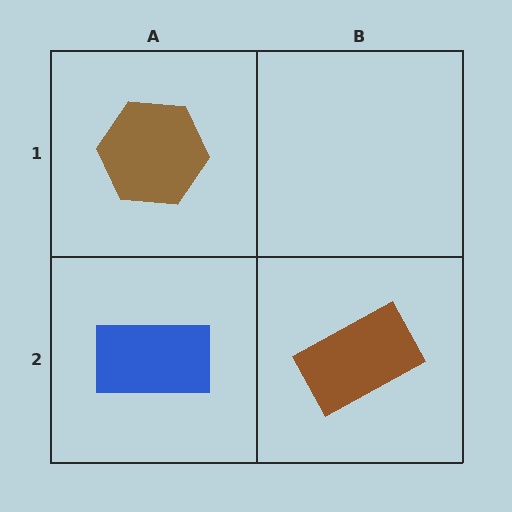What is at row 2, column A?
A blue rectangle.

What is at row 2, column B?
A brown rectangle.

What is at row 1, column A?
A brown hexagon.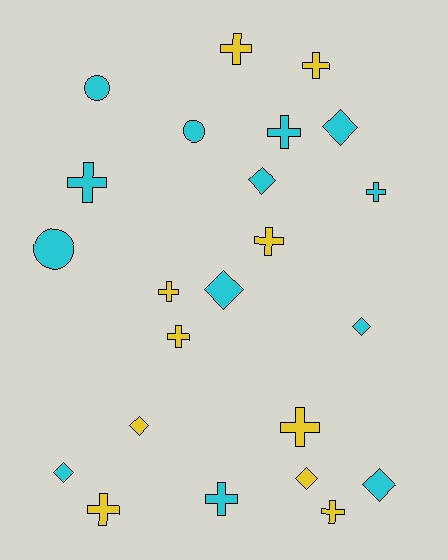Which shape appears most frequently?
Cross, with 12 objects.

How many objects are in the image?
There are 23 objects.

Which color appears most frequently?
Cyan, with 13 objects.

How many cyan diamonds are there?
There are 6 cyan diamonds.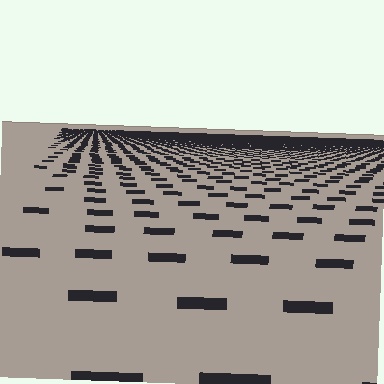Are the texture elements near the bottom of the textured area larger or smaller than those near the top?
Larger. Near the bottom, elements are closer to the viewer and appear at a bigger on-screen size.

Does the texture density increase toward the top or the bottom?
Density increases toward the top.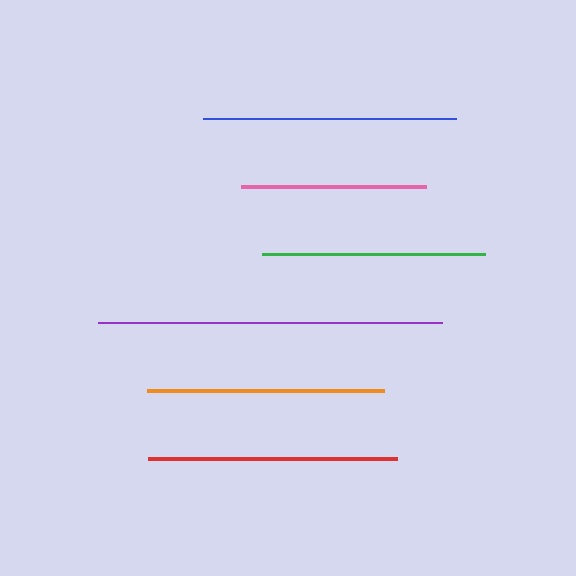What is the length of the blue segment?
The blue segment is approximately 253 pixels long.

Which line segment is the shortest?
The pink line is the shortest at approximately 184 pixels.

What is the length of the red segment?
The red segment is approximately 249 pixels long.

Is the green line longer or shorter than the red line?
The red line is longer than the green line.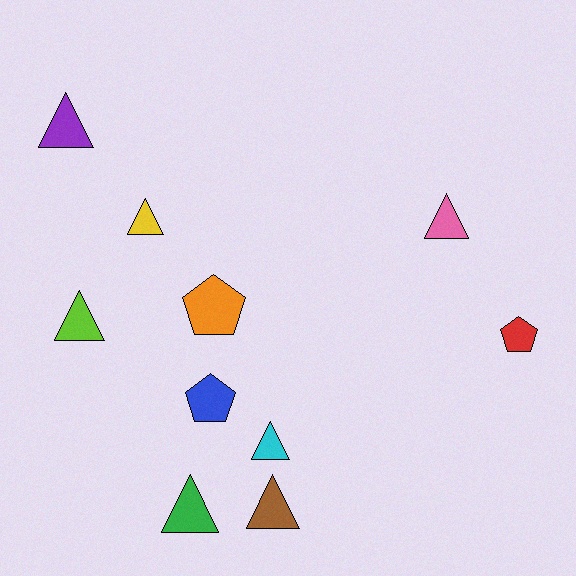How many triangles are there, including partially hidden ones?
There are 7 triangles.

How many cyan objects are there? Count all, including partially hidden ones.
There is 1 cyan object.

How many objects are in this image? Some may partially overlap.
There are 10 objects.